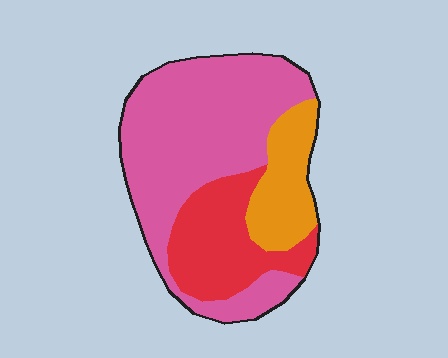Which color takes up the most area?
Pink, at roughly 60%.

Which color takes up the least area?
Orange, at roughly 15%.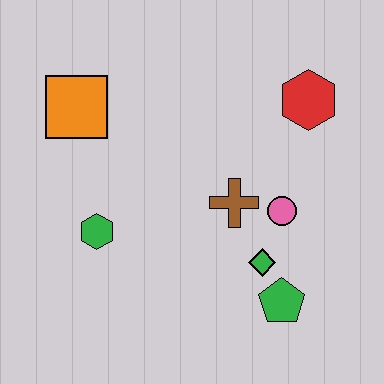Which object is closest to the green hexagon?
The orange square is closest to the green hexagon.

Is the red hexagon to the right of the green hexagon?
Yes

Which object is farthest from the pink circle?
The orange square is farthest from the pink circle.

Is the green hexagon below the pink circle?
Yes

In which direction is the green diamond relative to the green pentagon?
The green diamond is above the green pentagon.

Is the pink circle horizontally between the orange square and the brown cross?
No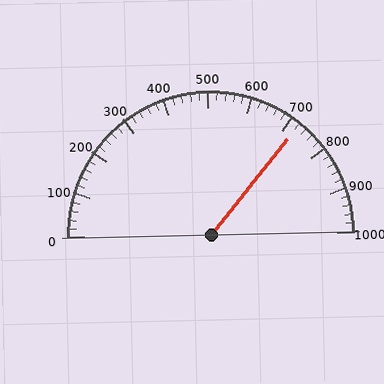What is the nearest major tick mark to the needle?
The nearest major tick mark is 700.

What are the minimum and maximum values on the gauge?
The gauge ranges from 0 to 1000.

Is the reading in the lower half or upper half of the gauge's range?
The reading is in the upper half of the range (0 to 1000).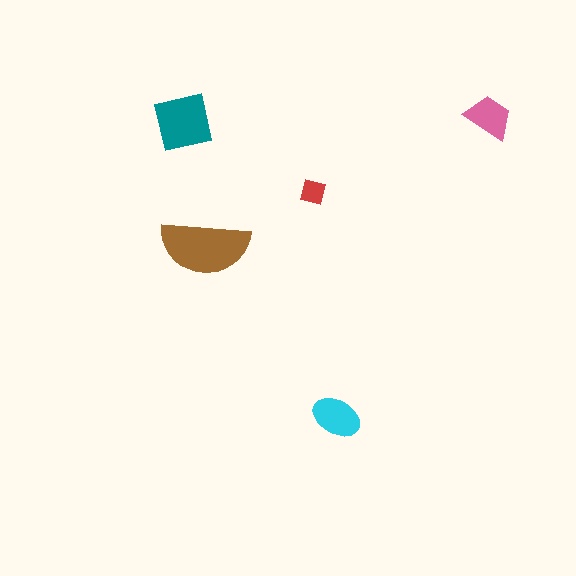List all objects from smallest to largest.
The red square, the pink trapezoid, the cyan ellipse, the teal square, the brown semicircle.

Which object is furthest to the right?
The pink trapezoid is rightmost.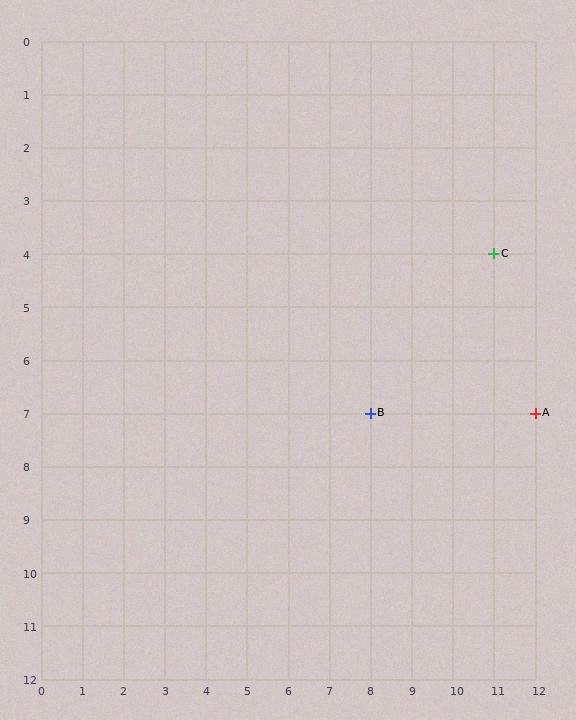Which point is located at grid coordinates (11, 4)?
Point C is at (11, 4).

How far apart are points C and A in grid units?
Points C and A are 1 column and 3 rows apart (about 3.2 grid units diagonally).